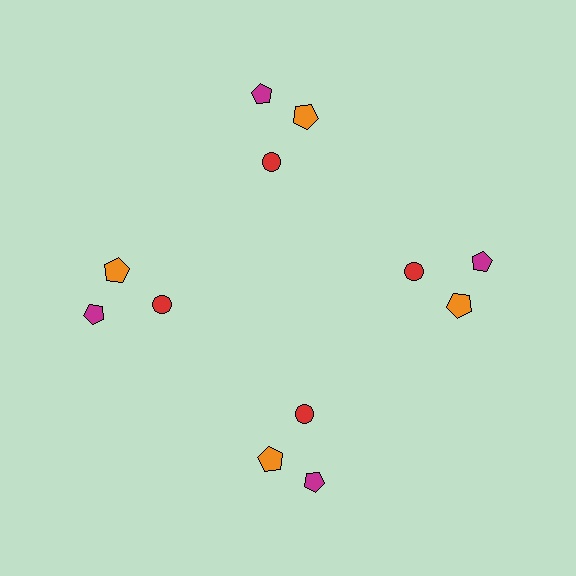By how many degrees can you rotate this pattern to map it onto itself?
The pattern maps onto itself every 90 degrees of rotation.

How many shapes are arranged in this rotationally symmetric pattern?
There are 12 shapes, arranged in 4 groups of 3.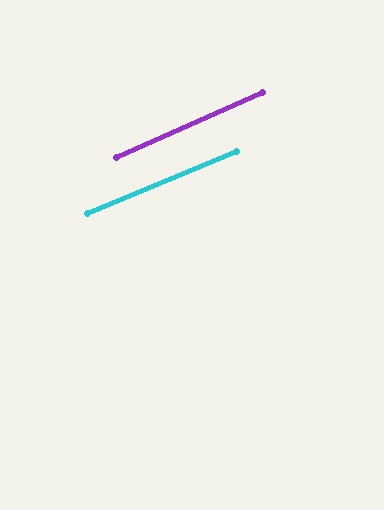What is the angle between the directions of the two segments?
Approximately 2 degrees.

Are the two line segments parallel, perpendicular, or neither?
Parallel — their directions differ by only 1.8°.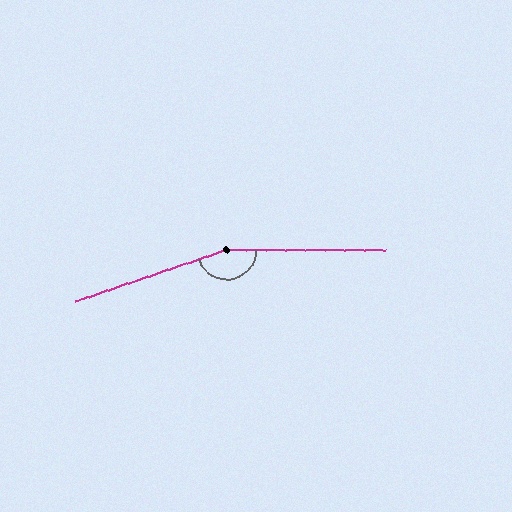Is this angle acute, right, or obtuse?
It is obtuse.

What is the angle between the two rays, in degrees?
Approximately 161 degrees.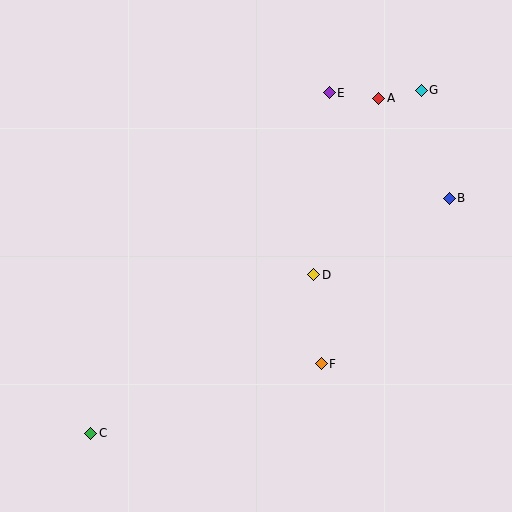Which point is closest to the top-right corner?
Point G is closest to the top-right corner.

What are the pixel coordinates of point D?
Point D is at (314, 275).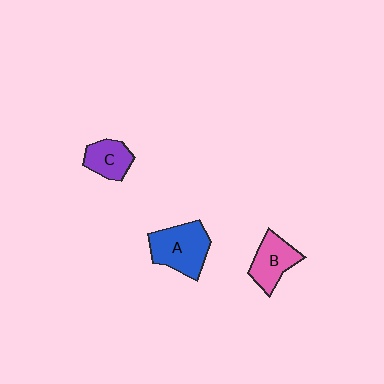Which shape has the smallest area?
Shape C (purple).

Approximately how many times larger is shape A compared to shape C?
Approximately 1.6 times.